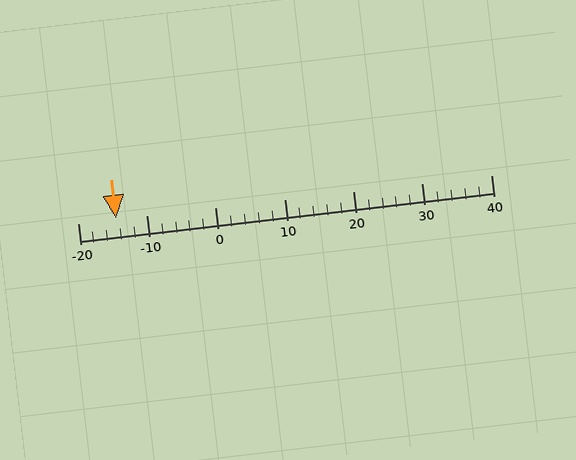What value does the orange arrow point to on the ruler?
The orange arrow points to approximately -14.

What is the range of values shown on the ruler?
The ruler shows values from -20 to 40.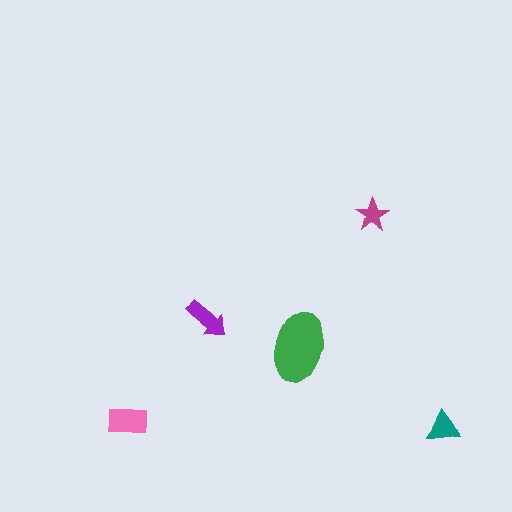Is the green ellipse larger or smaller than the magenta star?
Larger.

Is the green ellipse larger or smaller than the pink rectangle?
Larger.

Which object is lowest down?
The pink rectangle is bottommost.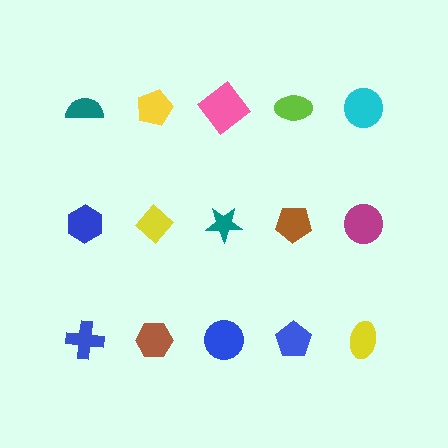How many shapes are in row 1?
5 shapes.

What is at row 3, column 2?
A brown hexagon.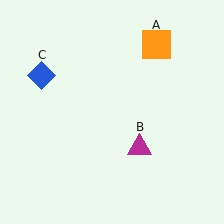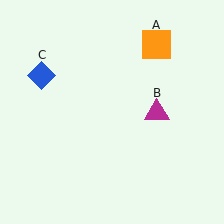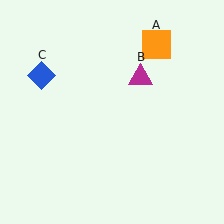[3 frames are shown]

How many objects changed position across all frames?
1 object changed position: magenta triangle (object B).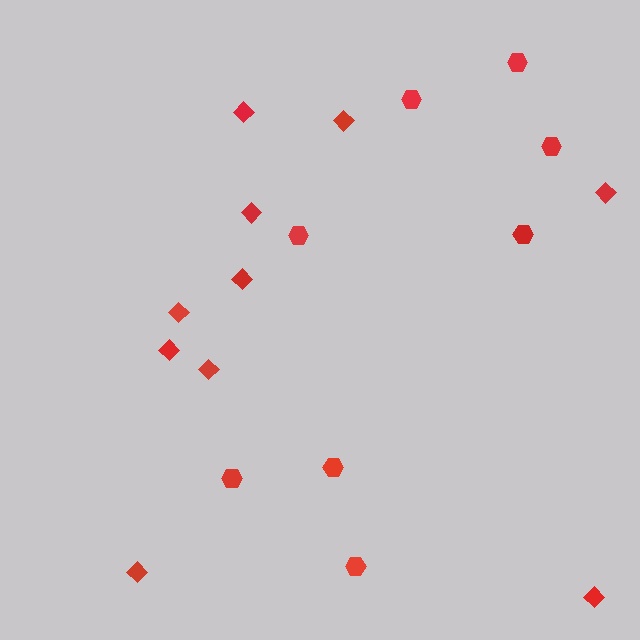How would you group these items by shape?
There are 2 groups: one group of diamonds (10) and one group of hexagons (8).